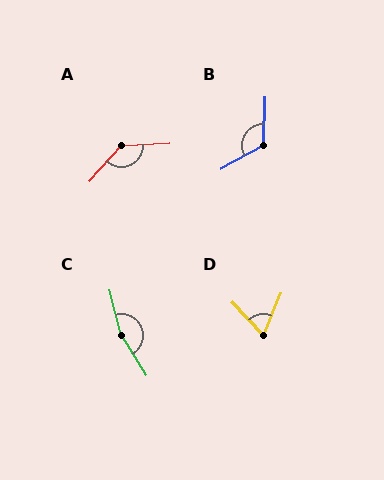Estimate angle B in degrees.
Approximately 120 degrees.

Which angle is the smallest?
D, at approximately 65 degrees.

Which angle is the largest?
C, at approximately 163 degrees.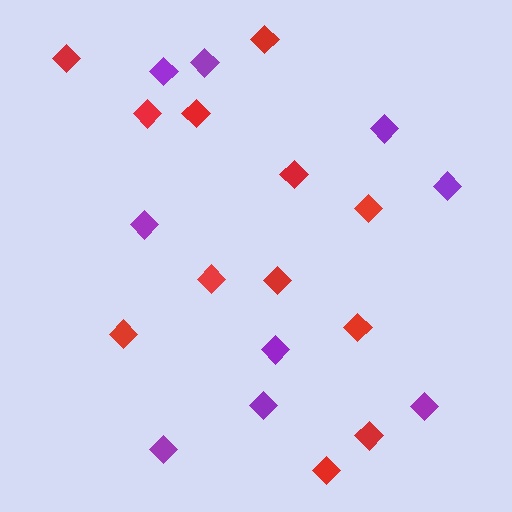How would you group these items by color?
There are 2 groups: one group of red diamonds (12) and one group of purple diamonds (9).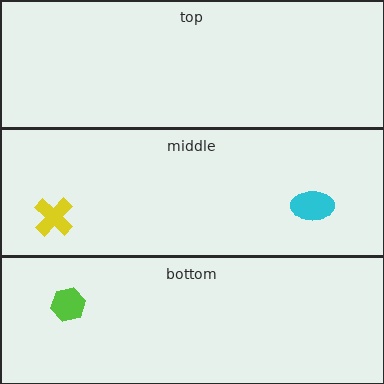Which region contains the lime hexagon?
The bottom region.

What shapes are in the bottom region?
The lime hexagon.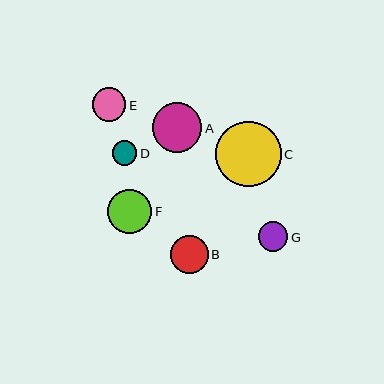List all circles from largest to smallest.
From largest to smallest: C, A, F, B, E, G, D.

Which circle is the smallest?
Circle D is the smallest with a size of approximately 25 pixels.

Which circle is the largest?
Circle C is the largest with a size of approximately 65 pixels.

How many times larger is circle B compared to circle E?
Circle B is approximately 1.1 times the size of circle E.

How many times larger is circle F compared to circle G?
Circle F is approximately 1.5 times the size of circle G.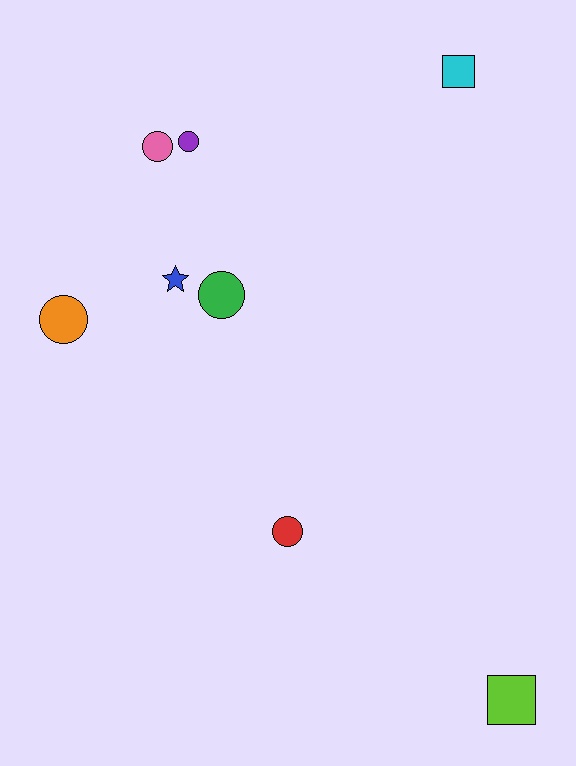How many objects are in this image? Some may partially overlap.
There are 8 objects.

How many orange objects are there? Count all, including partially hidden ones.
There is 1 orange object.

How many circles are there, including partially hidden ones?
There are 5 circles.